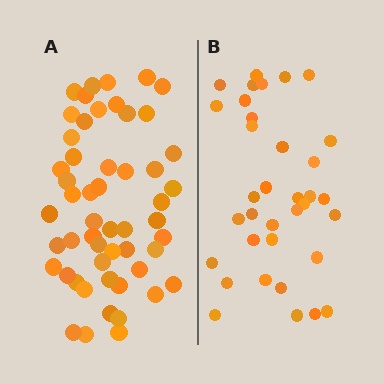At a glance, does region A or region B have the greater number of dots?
Region A (the left region) has more dots.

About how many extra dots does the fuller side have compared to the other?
Region A has approximately 20 more dots than region B.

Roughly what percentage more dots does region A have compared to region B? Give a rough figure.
About 50% more.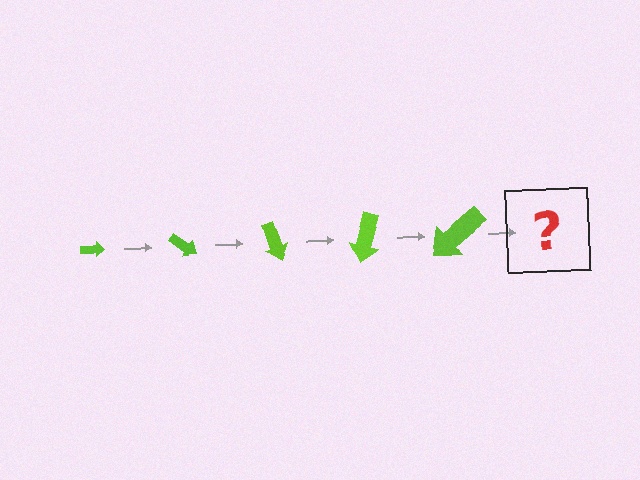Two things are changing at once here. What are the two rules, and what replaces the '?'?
The two rules are that the arrow grows larger each step and it rotates 35 degrees each step. The '?' should be an arrow, larger than the previous one and rotated 175 degrees from the start.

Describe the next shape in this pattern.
It should be an arrow, larger than the previous one and rotated 175 degrees from the start.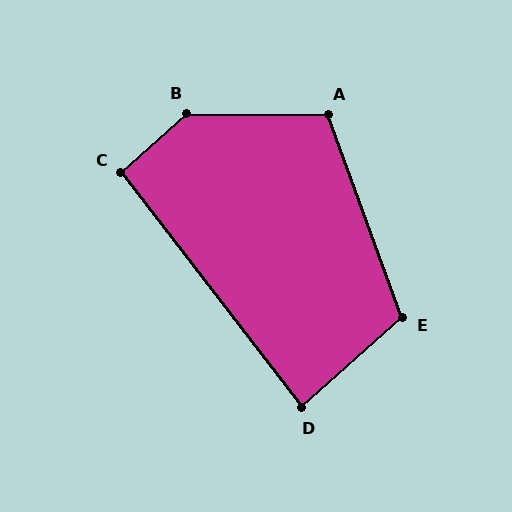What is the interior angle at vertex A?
Approximately 111 degrees (obtuse).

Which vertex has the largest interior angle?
B, at approximately 137 degrees.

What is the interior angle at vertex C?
Approximately 95 degrees (approximately right).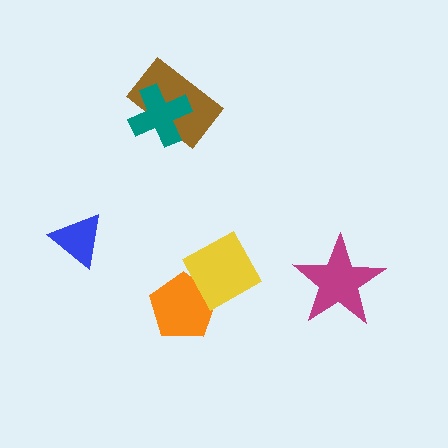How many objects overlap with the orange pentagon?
1 object overlaps with the orange pentagon.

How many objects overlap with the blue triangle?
0 objects overlap with the blue triangle.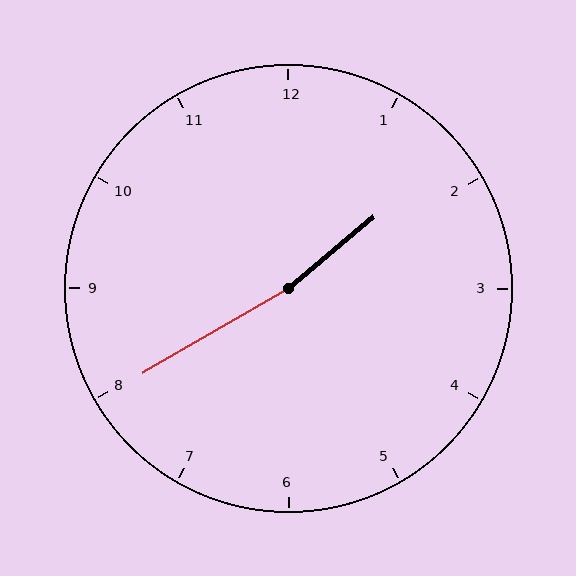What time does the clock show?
1:40.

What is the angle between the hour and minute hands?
Approximately 170 degrees.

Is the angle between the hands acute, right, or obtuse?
It is obtuse.